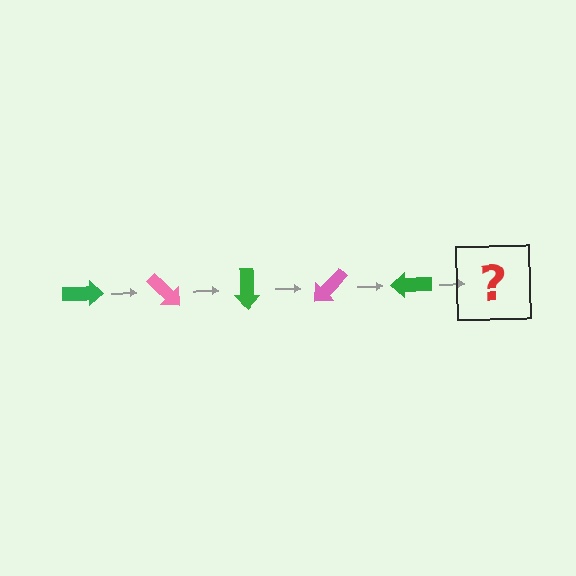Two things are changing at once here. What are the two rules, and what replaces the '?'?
The two rules are that it rotates 45 degrees each step and the color cycles through green and pink. The '?' should be a pink arrow, rotated 225 degrees from the start.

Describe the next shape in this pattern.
It should be a pink arrow, rotated 225 degrees from the start.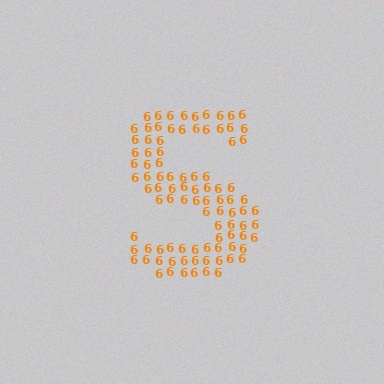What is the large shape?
The large shape is the letter S.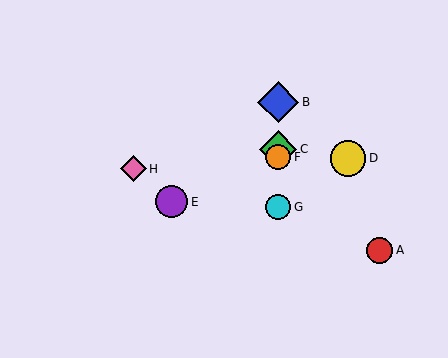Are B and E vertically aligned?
No, B is at x≈278 and E is at x≈172.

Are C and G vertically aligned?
Yes, both are at x≈278.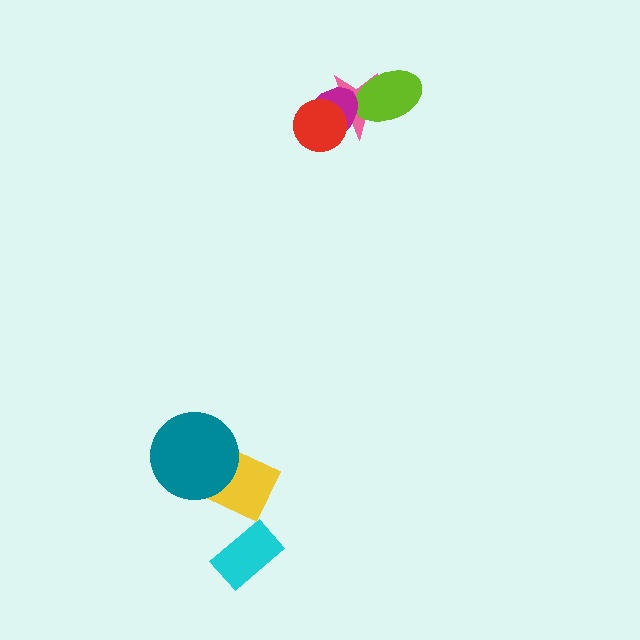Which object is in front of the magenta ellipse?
The red circle is in front of the magenta ellipse.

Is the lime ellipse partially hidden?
Yes, it is partially covered by another shape.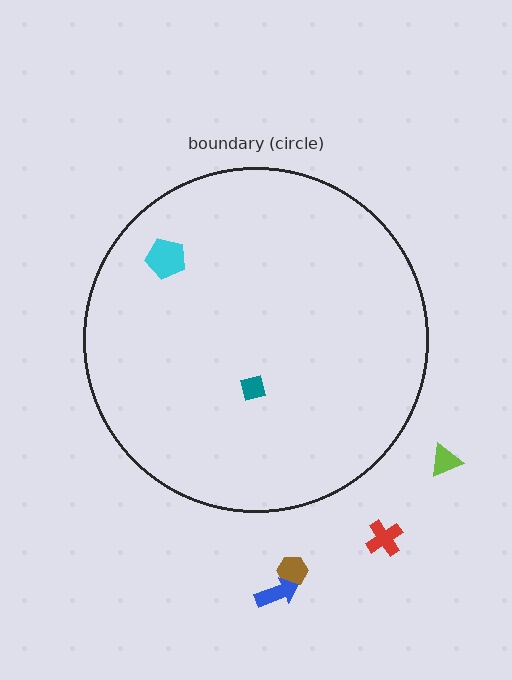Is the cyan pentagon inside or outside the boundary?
Inside.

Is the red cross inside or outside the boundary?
Outside.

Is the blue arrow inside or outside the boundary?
Outside.